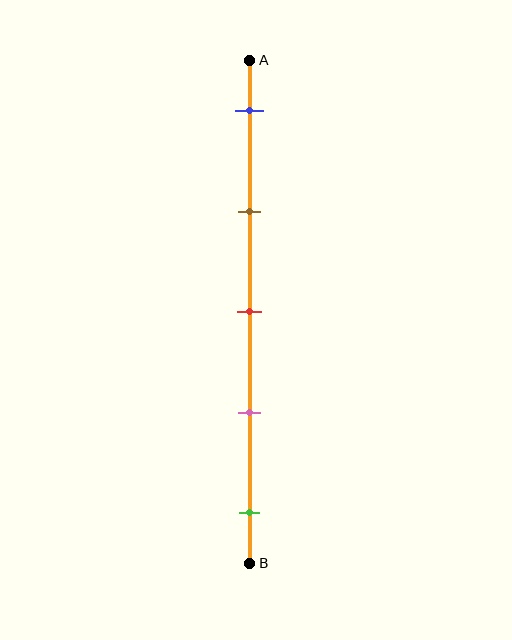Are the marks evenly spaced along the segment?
Yes, the marks are approximately evenly spaced.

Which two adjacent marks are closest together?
The red and pink marks are the closest adjacent pair.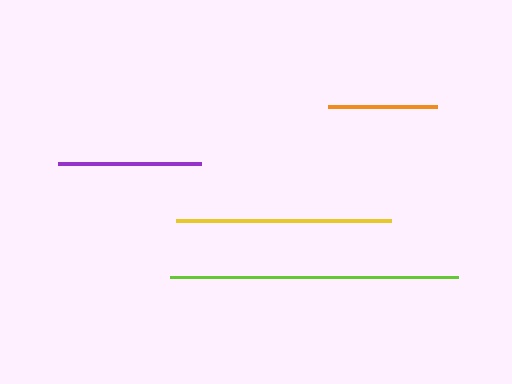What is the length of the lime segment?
The lime segment is approximately 288 pixels long.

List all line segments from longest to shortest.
From longest to shortest: lime, yellow, purple, orange.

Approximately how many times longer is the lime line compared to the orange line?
The lime line is approximately 2.6 times the length of the orange line.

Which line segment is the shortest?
The orange line is the shortest at approximately 109 pixels.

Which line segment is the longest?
The lime line is the longest at approximately 288 pixels.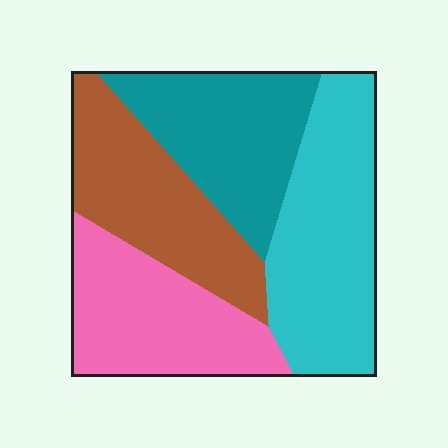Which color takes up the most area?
Cyan, at roughly 30%.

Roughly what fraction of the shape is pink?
Pink takes up less than a quarter of the shape.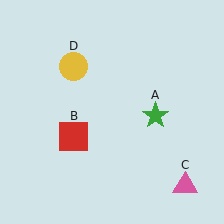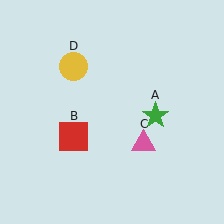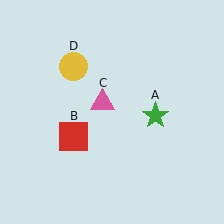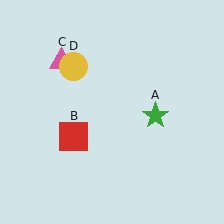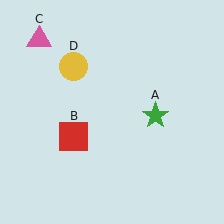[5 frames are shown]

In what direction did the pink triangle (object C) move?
The pink triangle (object C) moved up and to the left.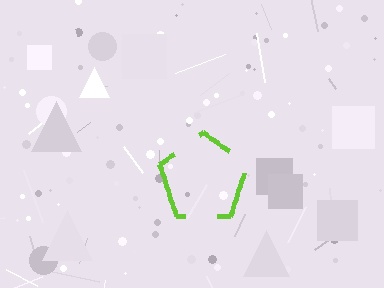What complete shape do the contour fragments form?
The contour fragments form a pentagon.